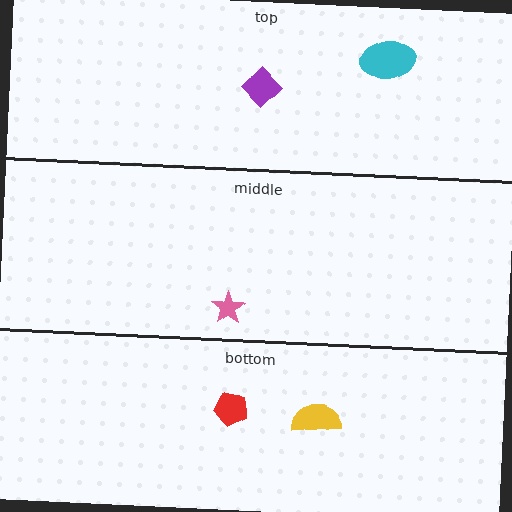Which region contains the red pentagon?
The bottom region.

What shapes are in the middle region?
The pink star.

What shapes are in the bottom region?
The yellow semicircle, the red pentagon.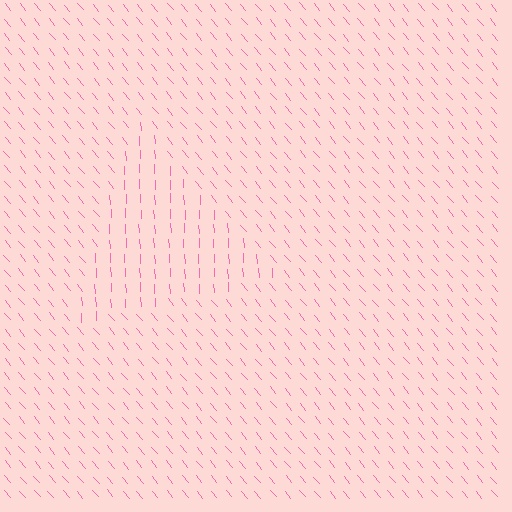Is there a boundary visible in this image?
Yes, there is a texture boundary formed by a change in line orientation.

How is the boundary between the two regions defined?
The boundary is defined purely by a change in line orientation (approximately 38 degrees difference). All lines are the same color and thickness.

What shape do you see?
I see a triangle.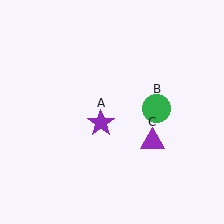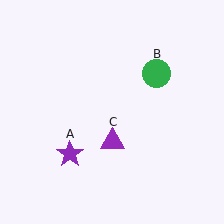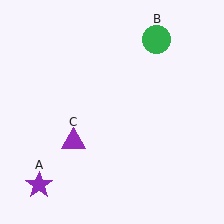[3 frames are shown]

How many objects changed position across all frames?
3 objects changed position: purple star (object A), green circle (object B), purple triangle (object C).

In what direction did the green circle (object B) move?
The green circle (object B) moved up.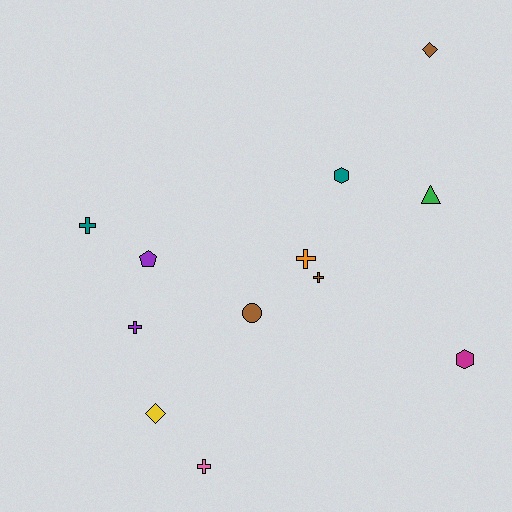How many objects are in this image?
There are 12 objects.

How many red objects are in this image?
There are no red objects.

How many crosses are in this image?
There are 5 crosses.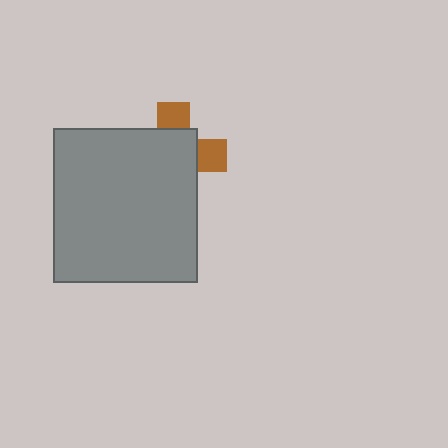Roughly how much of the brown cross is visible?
A small part of it is visible (roughly 30%).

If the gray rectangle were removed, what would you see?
You would see the complete brown cross.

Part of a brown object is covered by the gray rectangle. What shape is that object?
It is a cross.